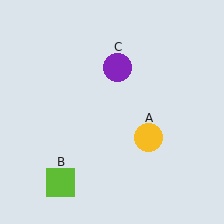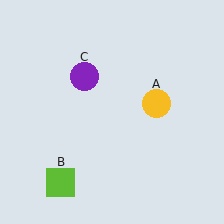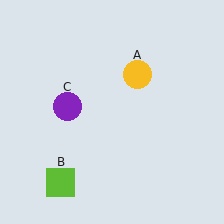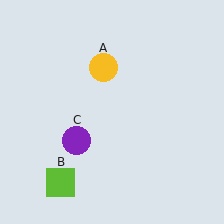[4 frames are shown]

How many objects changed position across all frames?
2 objects changed position: yellow circle (object A), purple circle (object C).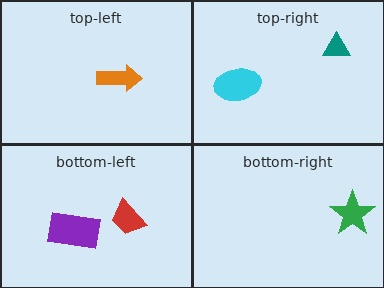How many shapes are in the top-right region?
2.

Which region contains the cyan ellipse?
The top-right region.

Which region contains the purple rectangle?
The bottom-left region.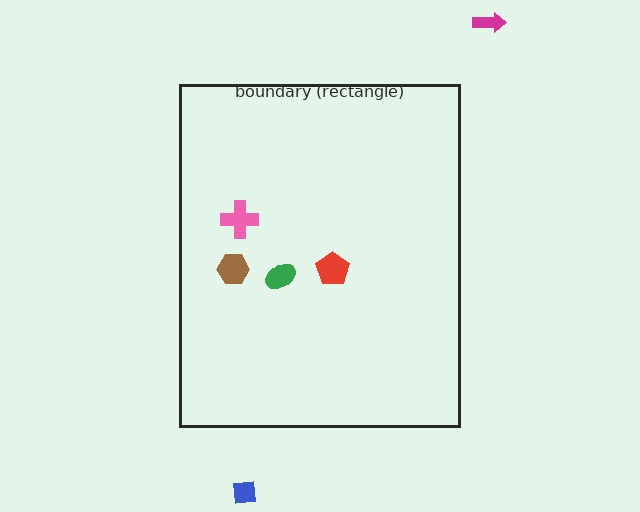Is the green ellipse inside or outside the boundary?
Inside.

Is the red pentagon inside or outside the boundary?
Inside.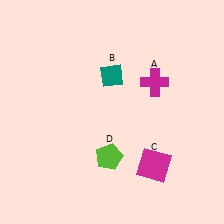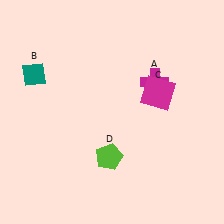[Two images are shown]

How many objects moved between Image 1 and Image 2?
2 objects moved between the two images.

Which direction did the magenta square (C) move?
The magenta square (C) moved up.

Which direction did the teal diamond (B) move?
The teal diamond (B) moved left.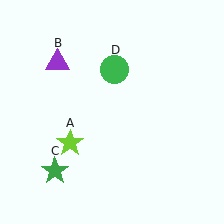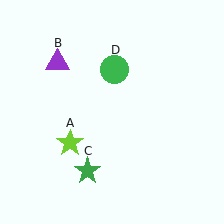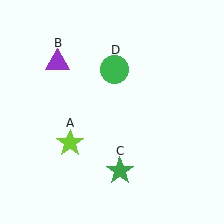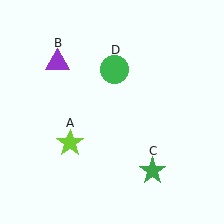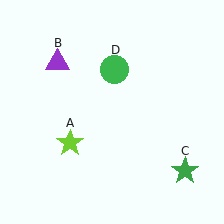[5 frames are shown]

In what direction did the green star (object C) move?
The green star (object C) moved right.